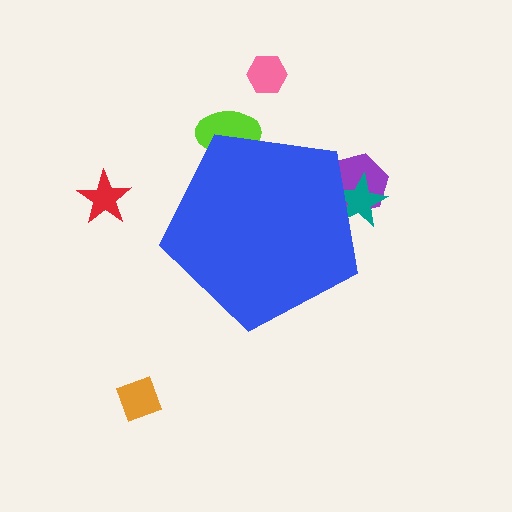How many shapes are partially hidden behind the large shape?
3 shapes are partially hidden.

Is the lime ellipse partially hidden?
Yes, the lime ellipse is partially hidden behind the blue pentagon.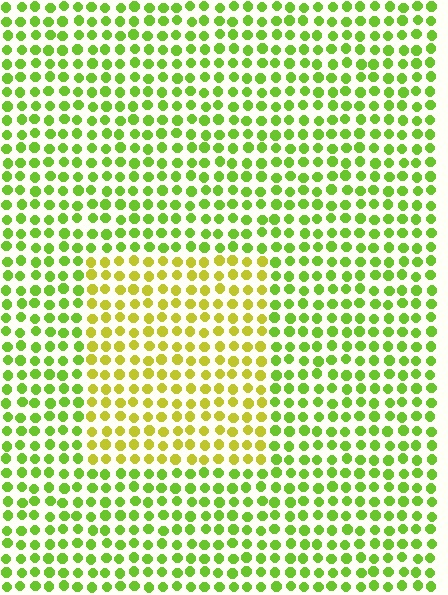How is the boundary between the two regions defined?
The boundary is defined purely by a slight shift in hue (about 33 degrees). Spacing, size, and orientation are identical on both sides.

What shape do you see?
I see a rectangle.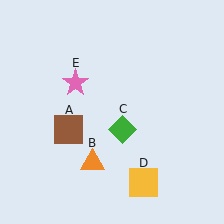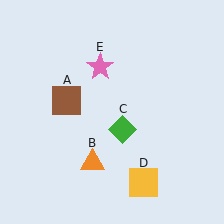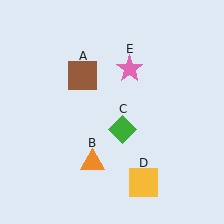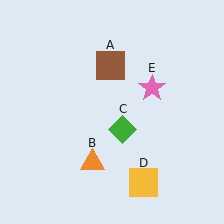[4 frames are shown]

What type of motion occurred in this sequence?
The brown square (object A), pink star (object E) rotated clockwise around the center of the scene.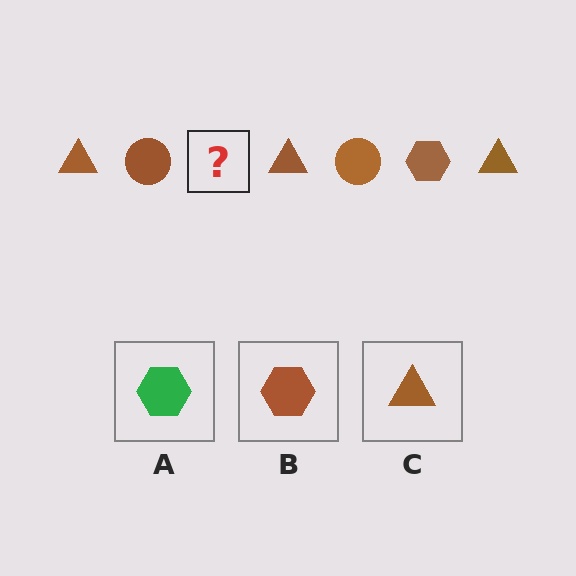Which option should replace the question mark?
Option B.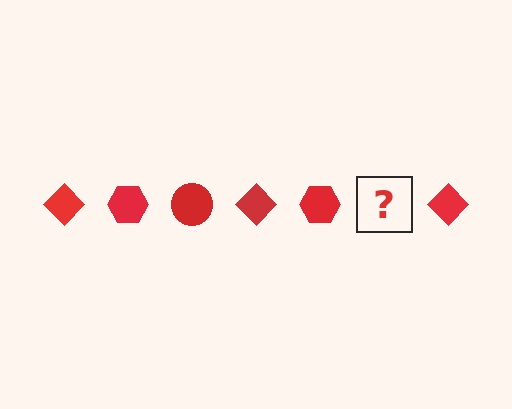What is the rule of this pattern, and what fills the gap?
The rule is that the pattern cycles through diamond, hexagon, circle shapes in red. The gap should be filled with a red circle.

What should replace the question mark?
The question mark should be replaced with a red circle.